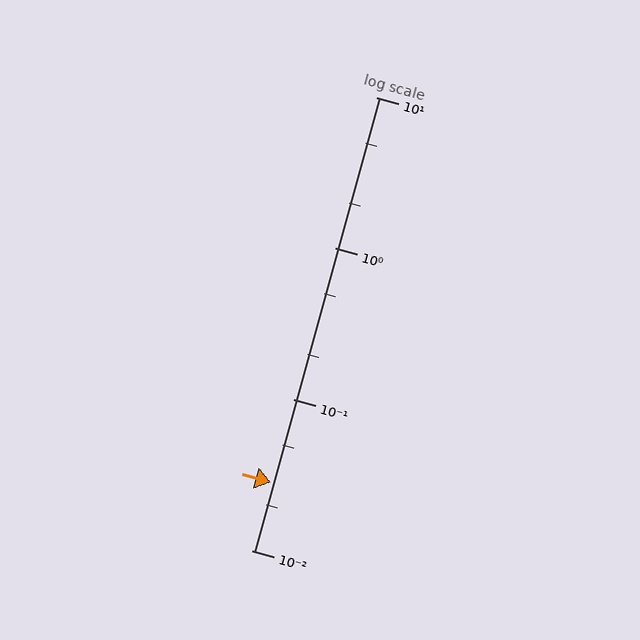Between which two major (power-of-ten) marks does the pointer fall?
The pointer is between 0.01 and 0.1.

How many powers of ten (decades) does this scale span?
The scale spans 3 decades, from 0.01 to 10.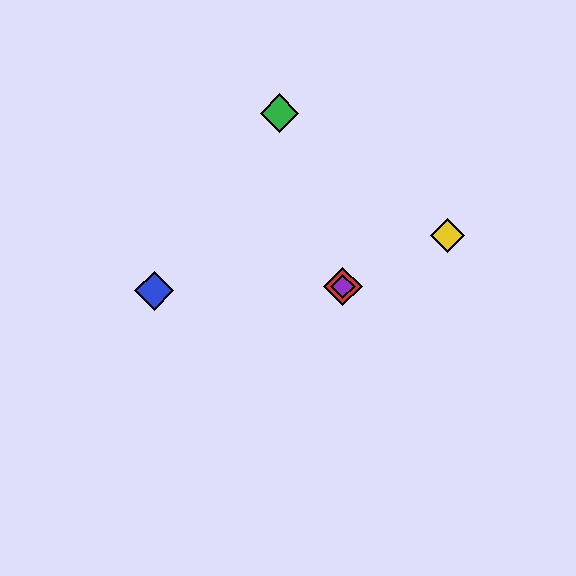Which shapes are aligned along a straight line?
The red diamond, the green diamond, the purple diamond are aligned along a straight line.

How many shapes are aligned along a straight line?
3 shapes (the red diamond, the green diamond, the purple diamond) are aligned along a straight line.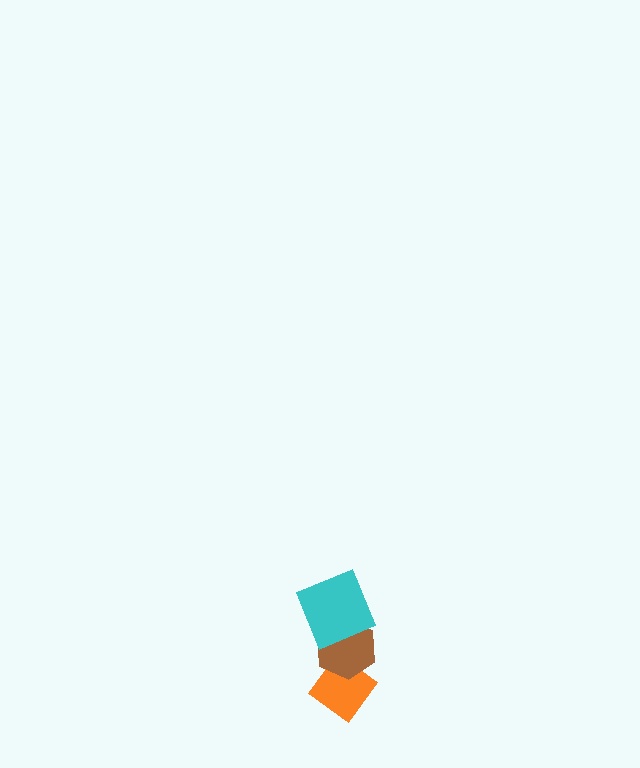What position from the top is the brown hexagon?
The brown hexagon is 2nd from the top.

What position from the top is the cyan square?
The cyan square is 1st from the top.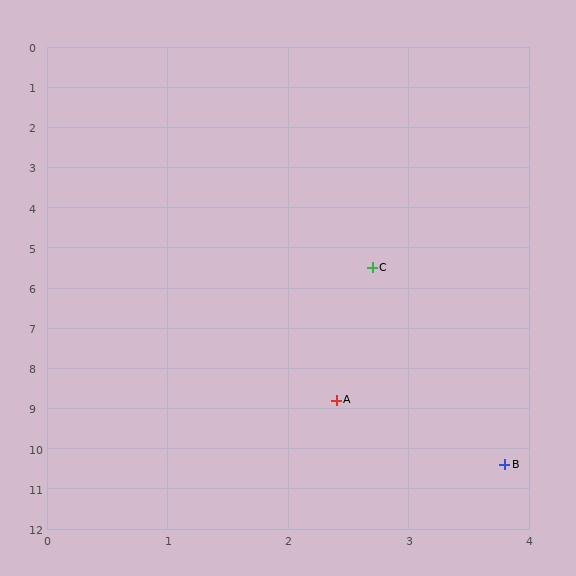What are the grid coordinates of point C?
Point C is at approximately (2.7, 5.5).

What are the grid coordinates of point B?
Point B is at approximately (3.8, 10.4).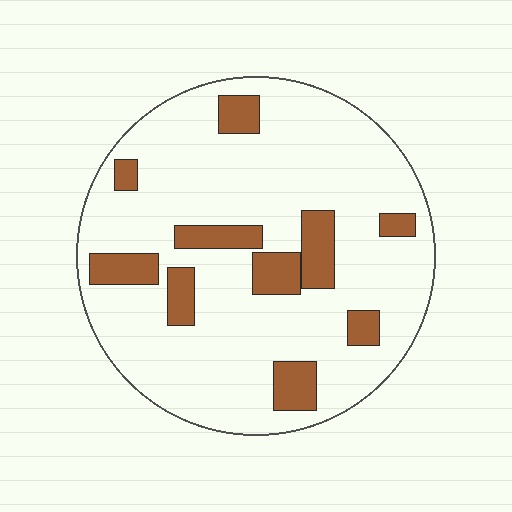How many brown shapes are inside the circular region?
10.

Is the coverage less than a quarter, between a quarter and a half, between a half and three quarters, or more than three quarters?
Less than a quarter.